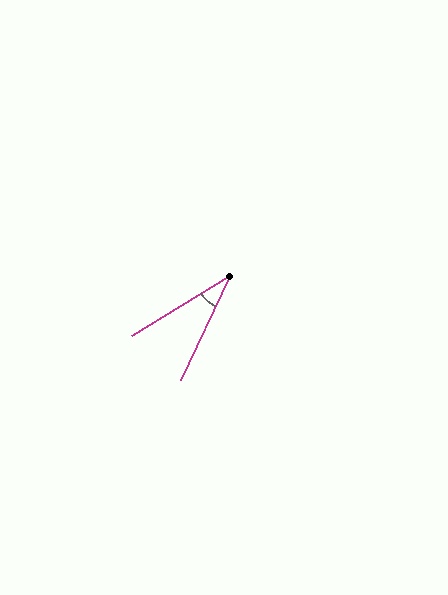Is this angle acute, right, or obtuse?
It is acute.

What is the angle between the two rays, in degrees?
Approximately 33 degrees.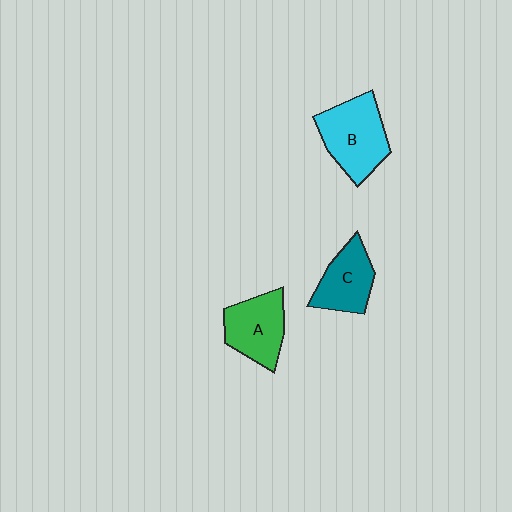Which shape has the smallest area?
Shape C (teal).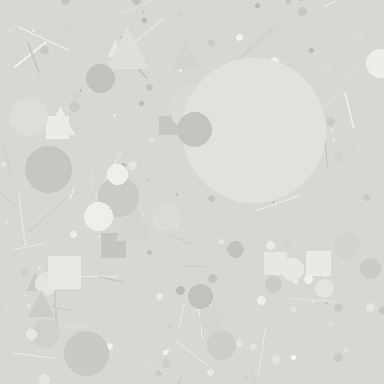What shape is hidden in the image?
A circle is hidden in the image.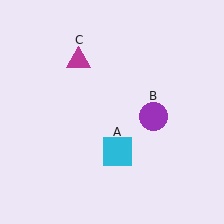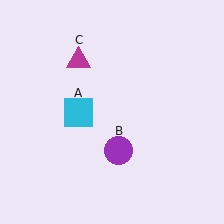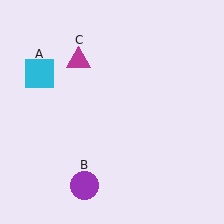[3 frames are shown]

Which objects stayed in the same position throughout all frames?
Magenta triangle (object C) remained stationary.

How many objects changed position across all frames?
2 objects changed position: cyan square (object A), purple circle (object B).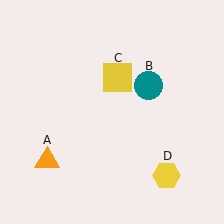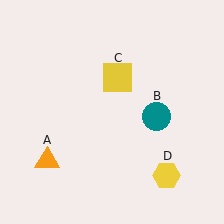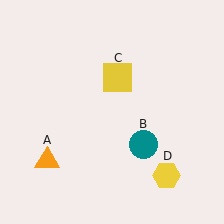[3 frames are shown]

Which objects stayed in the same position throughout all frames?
Orange triangle (object A) and yellow square (object C) and yellow hexagon (object D) remained stationary.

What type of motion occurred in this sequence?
The teal circle (object B) rotated clockwise around the center of the scene.